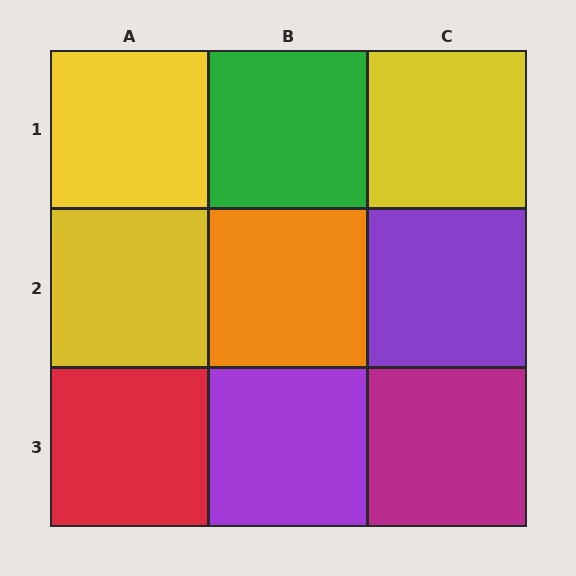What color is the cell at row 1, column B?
Green.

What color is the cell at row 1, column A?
Yellow.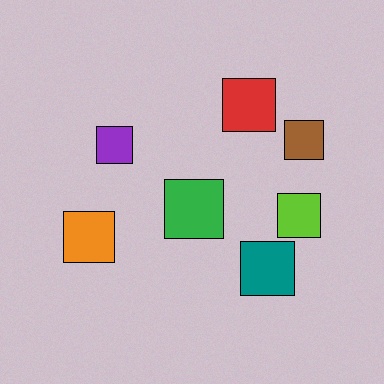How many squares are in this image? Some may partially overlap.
There are 7 squares.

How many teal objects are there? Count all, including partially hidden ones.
There is 1 teal object.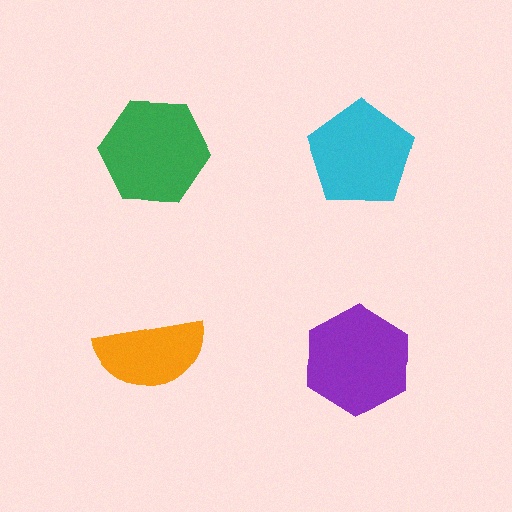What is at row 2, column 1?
An orange semicircle.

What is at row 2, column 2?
A purple hexagon.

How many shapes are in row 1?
2 shapes.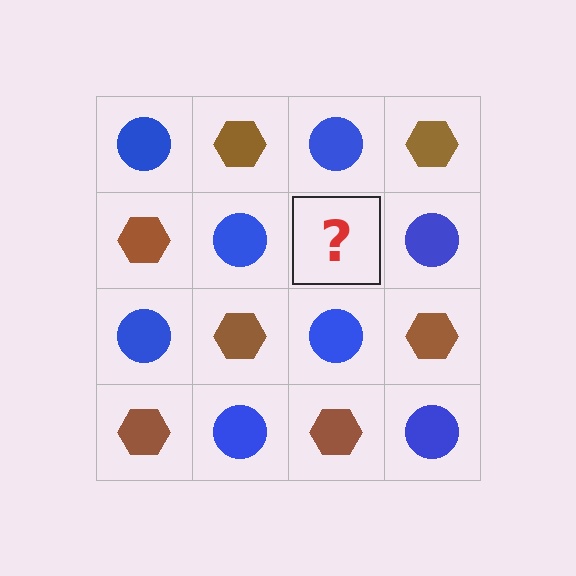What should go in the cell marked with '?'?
The missing cell should contain a brown hexagon.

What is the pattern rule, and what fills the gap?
The rule is that it alternates blue circle and brown hexagon in a checkerboard pattern. The gap should be filled with a brown hexagon.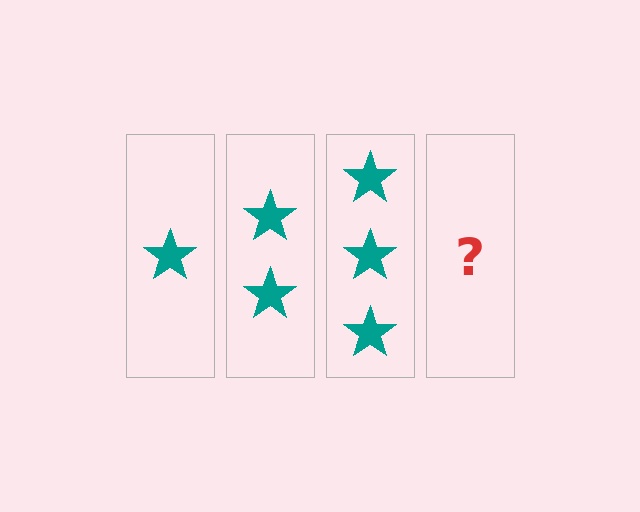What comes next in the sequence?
The next element should be 4 stars.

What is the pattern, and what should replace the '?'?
The pattern is that each step adds one more star. The '?' should be 4 stars.